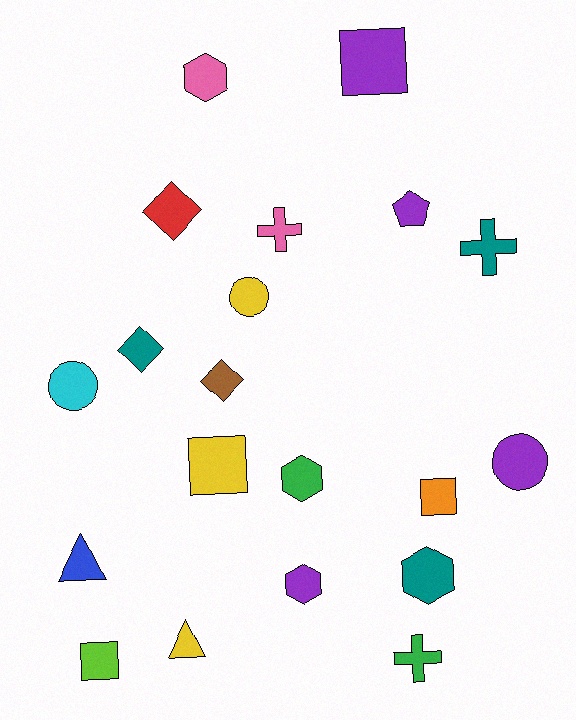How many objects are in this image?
There are 20 objects.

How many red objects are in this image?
There is 1 red object.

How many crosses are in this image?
There are 3 crosses.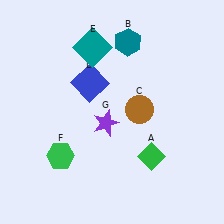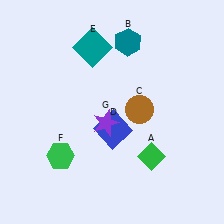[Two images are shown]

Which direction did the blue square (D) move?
The blue square (D) moved down.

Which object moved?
The blue square (D) moved down.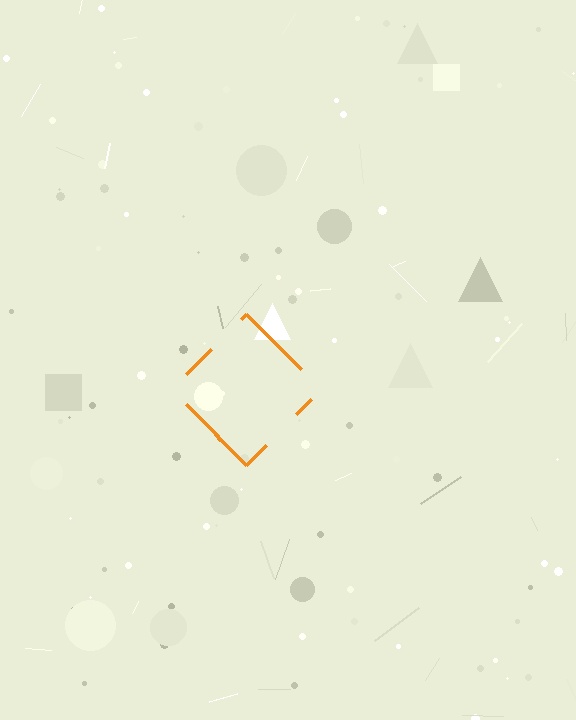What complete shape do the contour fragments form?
The contour fragments form a diamond.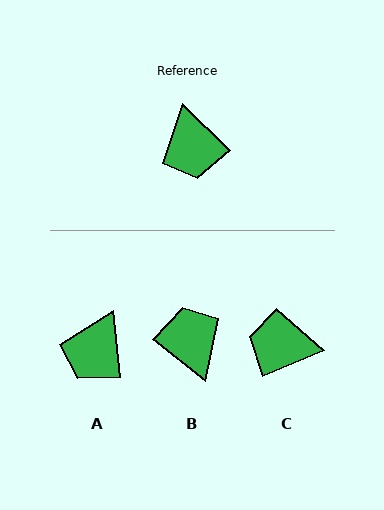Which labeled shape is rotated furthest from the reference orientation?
B, about 174 degrees away.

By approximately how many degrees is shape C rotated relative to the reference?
Approximately 112 degrees clockwise.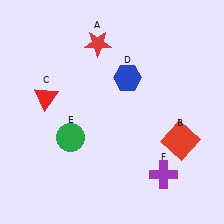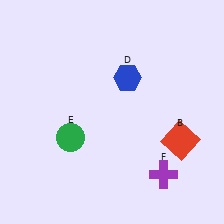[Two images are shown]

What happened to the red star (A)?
The red star (A) was removed in Image 2. It was in the top-left area of Image 1.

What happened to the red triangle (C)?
The red triangle (C) was removed in Image 2. It was in the top-left area of Image 1.